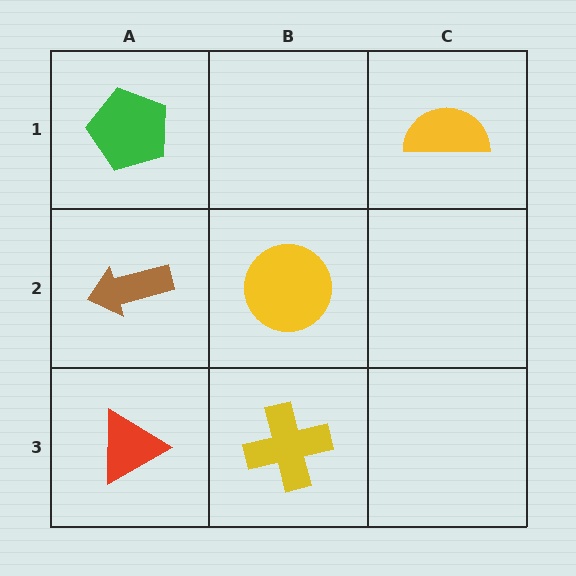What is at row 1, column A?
A green pentagon.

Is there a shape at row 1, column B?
No, that cell is empty.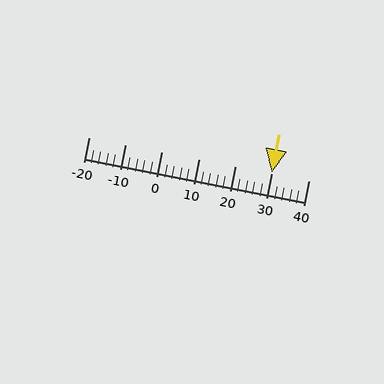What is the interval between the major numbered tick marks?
The major tick marks are spaced 10 units apart.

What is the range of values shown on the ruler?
The ruler shows values from -20 to 40.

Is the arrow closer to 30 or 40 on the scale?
The arrow is closer to 30.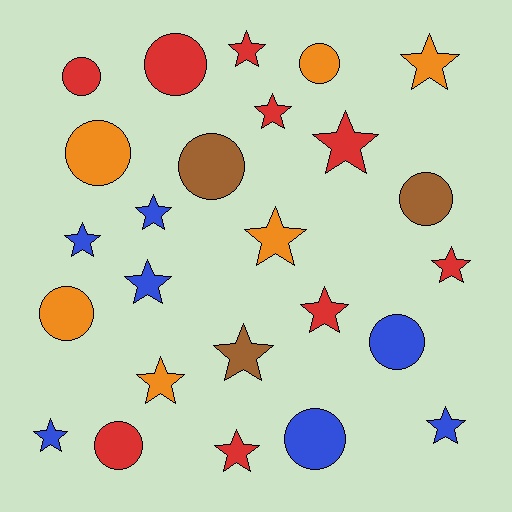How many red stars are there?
There are 6 red stars.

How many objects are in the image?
There are 25 objects.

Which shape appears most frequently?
Star, with 15 objects.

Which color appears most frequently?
Red, with 9 objects.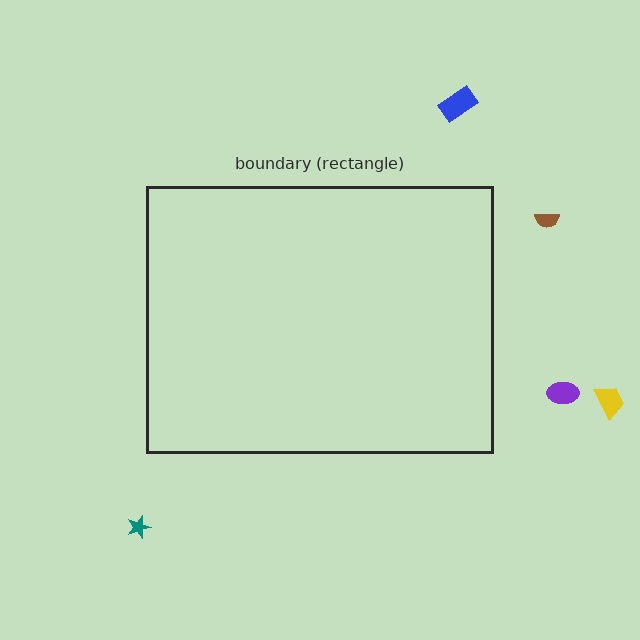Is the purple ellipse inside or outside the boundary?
Outside.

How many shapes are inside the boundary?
0 inside, 5 outside.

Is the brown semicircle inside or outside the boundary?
Outside.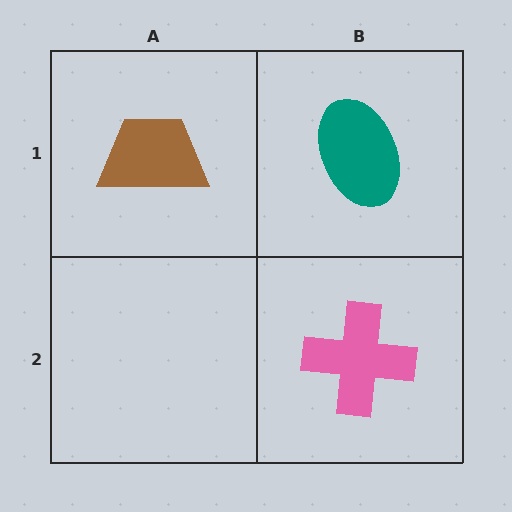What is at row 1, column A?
A brown trapezoid.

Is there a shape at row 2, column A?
No, that cell is empty.